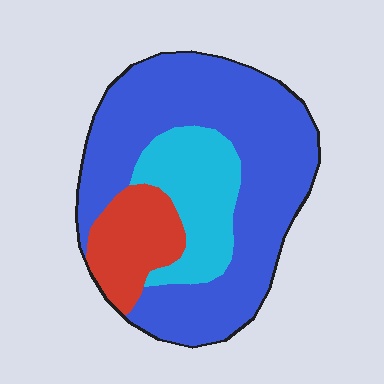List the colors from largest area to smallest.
From largest to smallest: blue, cyan, red.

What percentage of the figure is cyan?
Cyan takes up about one fifth (1/5) of the figure.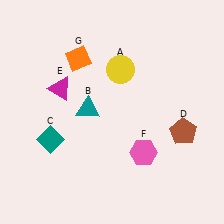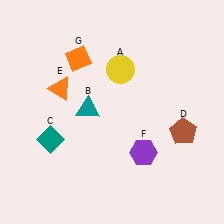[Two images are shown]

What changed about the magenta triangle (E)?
In Image 1, E is magenta. In Image 2, it changed to orange.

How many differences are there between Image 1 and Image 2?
There are 2 differences between the two images.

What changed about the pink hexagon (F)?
In Image 1, F is pink. In Image 2, it changed to purple.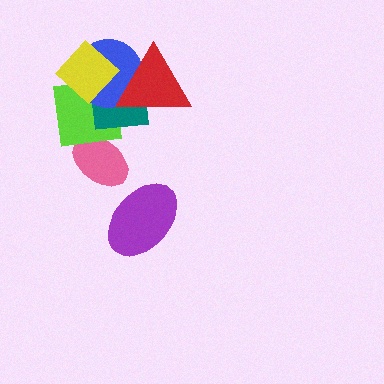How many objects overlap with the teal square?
4 objects overlap with the teal square.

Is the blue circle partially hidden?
Yes, it is partially covered by another shape.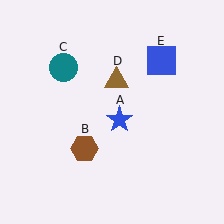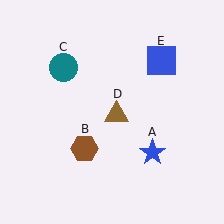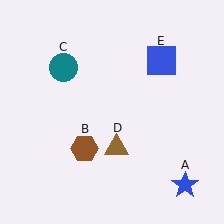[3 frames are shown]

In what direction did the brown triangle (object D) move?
The brown triangle (object D) moved down.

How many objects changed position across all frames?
2 objects changed position: blue star (object A), brown triangle (object D).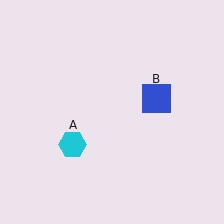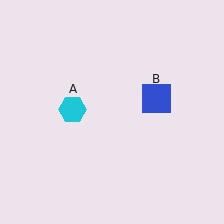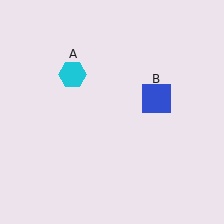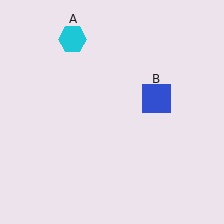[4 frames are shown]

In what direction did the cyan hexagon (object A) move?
The cyan hexagon (object A) moved up.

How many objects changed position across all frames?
1 object changed position: cyan hexagon (object A).